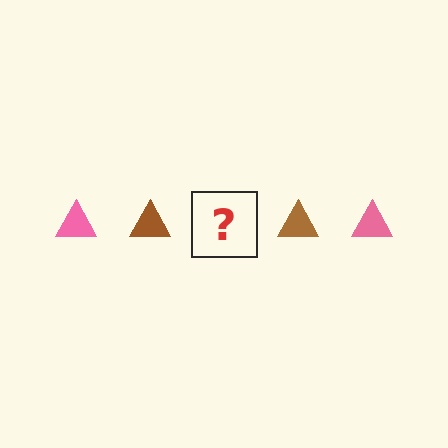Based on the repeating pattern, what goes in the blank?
The blank should be a pink triangle.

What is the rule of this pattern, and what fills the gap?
The rule is that the pattern cycles through pink, brown triangles. The gap should be filled with a pink triangle.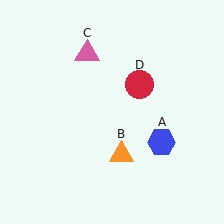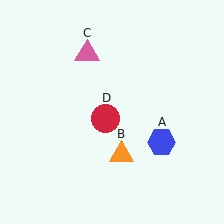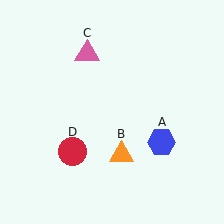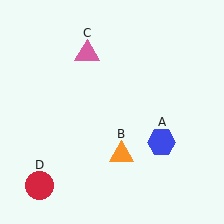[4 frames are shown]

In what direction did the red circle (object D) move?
The red circle (object D) moved down and to the left.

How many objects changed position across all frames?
1 object changed position: red circle (object D).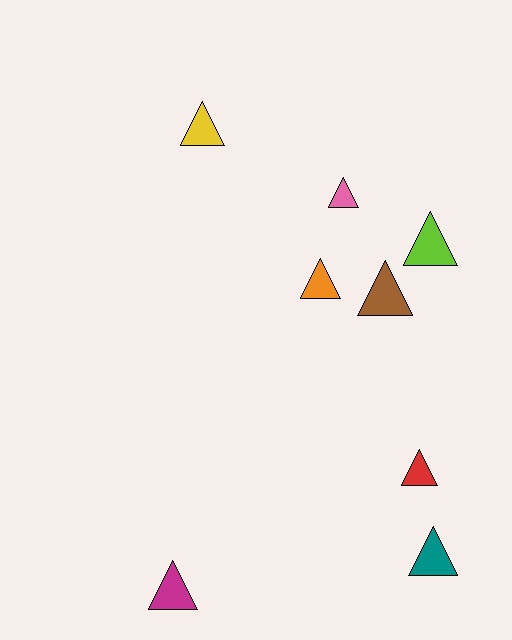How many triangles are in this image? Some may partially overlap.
There are 8 triangles.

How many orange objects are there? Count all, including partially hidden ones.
There is 1 orange object.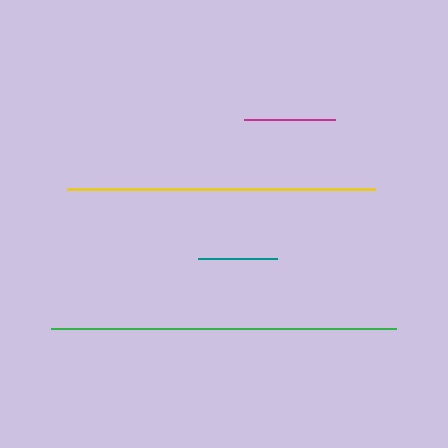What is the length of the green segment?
The green segment is approximately 345 pixels long.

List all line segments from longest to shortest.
From longest to shortest: green, yellow, magenta, teal.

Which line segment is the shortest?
The teal line is the shortest at approximately 79 pixels.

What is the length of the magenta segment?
The magenta segment is approximately 90 pixels long.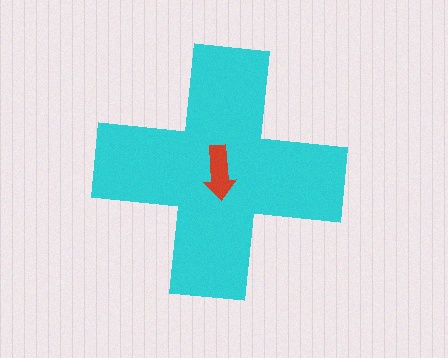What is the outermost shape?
The cyan cross.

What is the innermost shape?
The red arrow.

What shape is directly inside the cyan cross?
The red arrow.